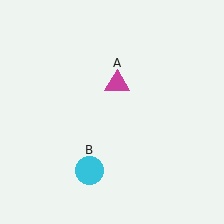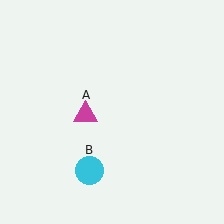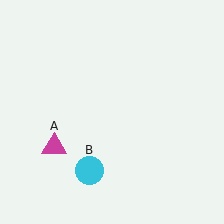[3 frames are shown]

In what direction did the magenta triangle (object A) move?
The magenta triangle (object A) moved down and to the left.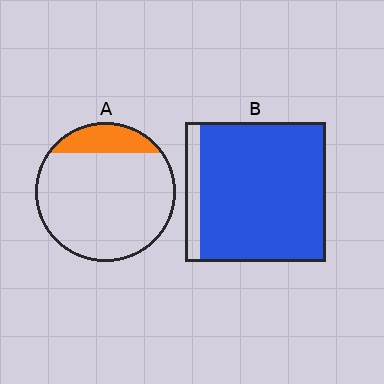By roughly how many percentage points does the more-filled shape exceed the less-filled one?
By roughly 75 percentage points (B over A).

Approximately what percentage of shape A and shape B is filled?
A is approximately 15% and B is approximately 90%.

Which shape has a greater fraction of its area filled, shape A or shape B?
Shape B.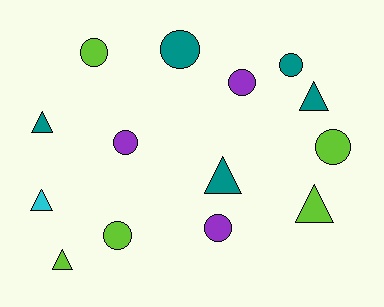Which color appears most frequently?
Lime, with 5 objects.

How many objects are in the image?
There are 14 objects.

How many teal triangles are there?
There are 3 teal triangles.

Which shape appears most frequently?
Circle, with 8 objects.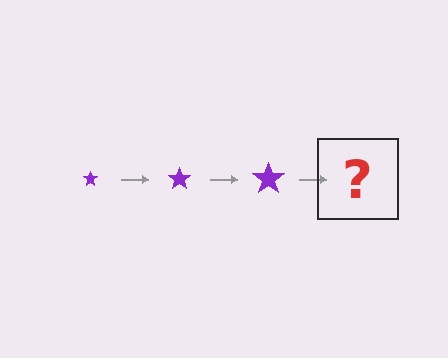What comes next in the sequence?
The next element should be a purple star, larger than the previous one.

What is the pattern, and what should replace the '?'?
The pattern is that the star gets progressively larger each step. The '?' should be a purple star, larger than the previous one.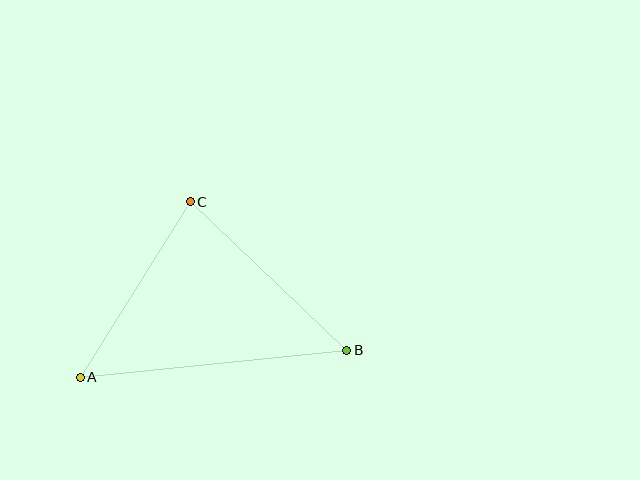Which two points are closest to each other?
Points A and C are closest to each other.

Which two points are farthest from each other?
Points A and B are farthest from each other.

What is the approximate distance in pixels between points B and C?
The distance between B and C is approximately 215 pixels.